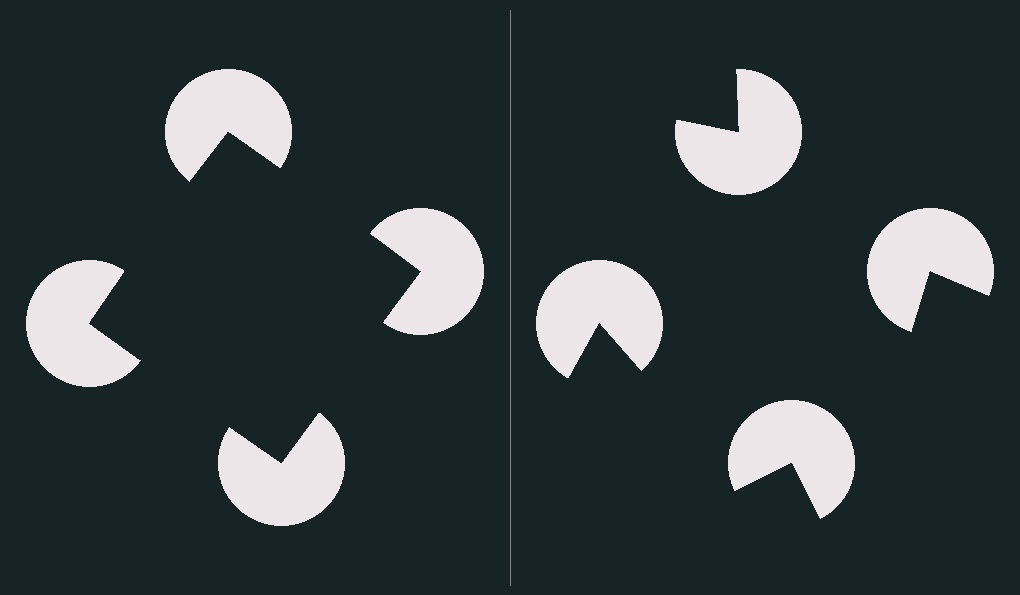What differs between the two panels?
The pac-man discs are positioned identically on both sides; only the wedge orientations differ. On the left they align to a square; on the right they are misaligned.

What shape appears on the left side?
An illusory square.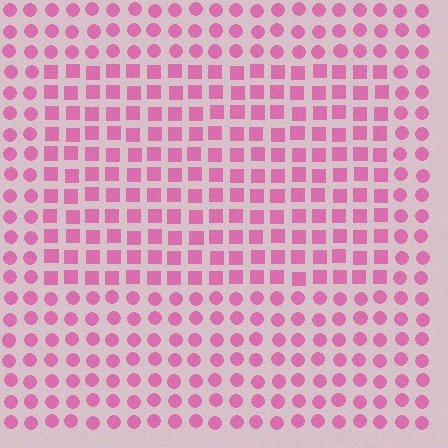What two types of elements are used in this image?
The image uses squares inside the rectangle region and circles outside it.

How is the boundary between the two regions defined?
The boundary is defined by a change in element shape: squares inside vs. circles outside. All elements share the same color and spacing.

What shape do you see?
I see a rectangle.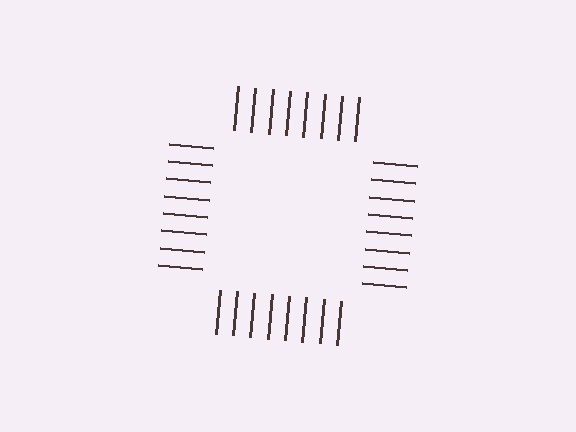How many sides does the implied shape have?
4 sides — the line-ends trace a square.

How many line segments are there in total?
32 — 8 along each of the 4 edges.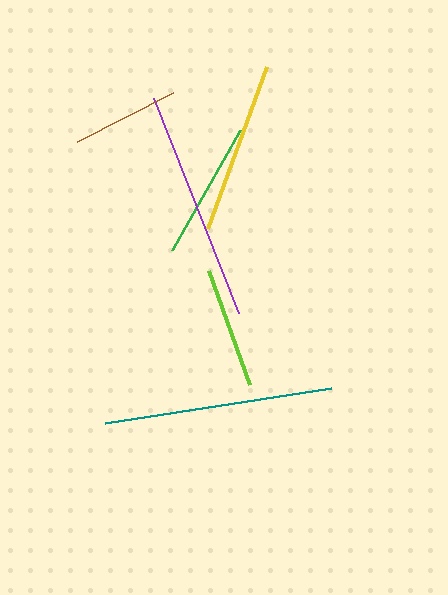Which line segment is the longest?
The purple line is the longest at approximately 231 pixels.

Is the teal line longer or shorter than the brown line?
The teal line is longer than the brown line.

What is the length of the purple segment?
The purple segment is approximately 231 pixels long.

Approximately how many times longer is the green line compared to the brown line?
The green line is approximately 1.3 times the length of the brown line.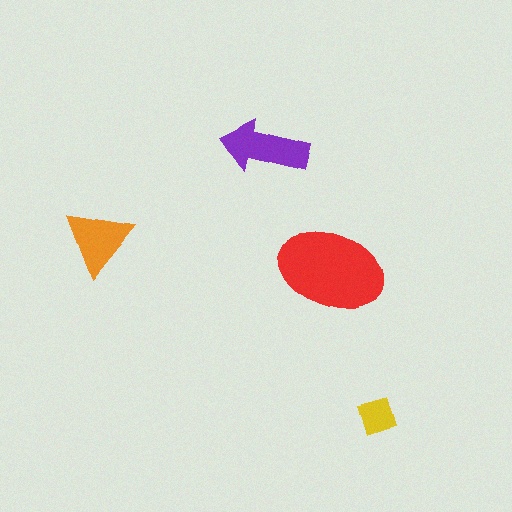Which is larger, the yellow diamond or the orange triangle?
The orange triangle.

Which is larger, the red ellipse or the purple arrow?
The red ellipse.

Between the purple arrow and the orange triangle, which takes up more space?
The purple arrow.